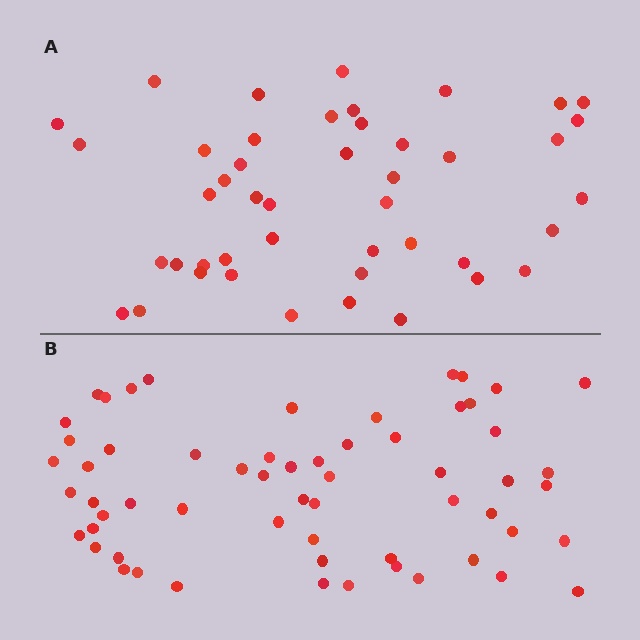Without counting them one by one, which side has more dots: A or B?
Region B (the bottom region) has more dots.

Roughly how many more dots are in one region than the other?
Region B has approximately 15 more dots than region A.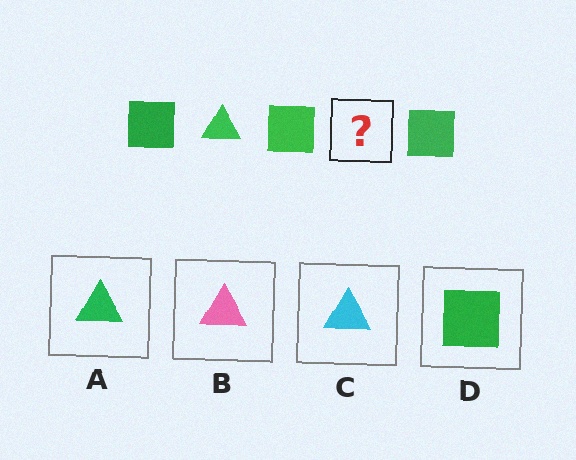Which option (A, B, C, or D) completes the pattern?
A.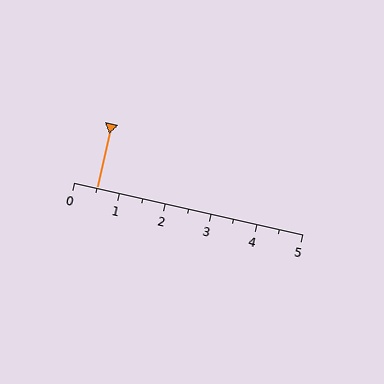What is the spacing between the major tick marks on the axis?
The major ticks are spaced 1 apart.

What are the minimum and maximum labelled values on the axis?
The axis runs from 0 to 5.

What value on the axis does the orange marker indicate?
The marker indicates approximately 0.5.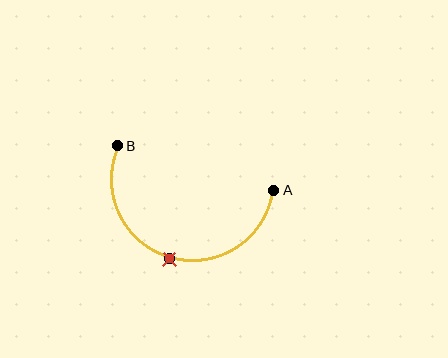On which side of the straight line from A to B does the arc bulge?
The arc bulges below the straight line connecting A and B.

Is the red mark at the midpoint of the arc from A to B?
Yes. The red mark lies on the arc at equal arc-length from both A and B — it is the arc midpoint.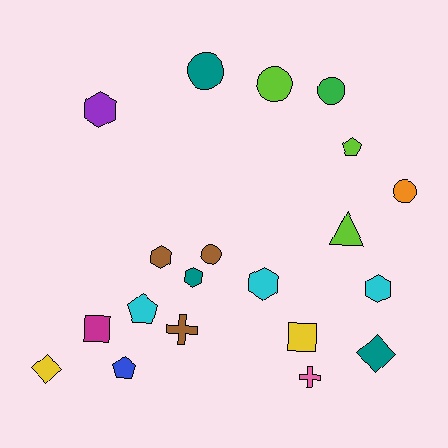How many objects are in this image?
There are 20 objects.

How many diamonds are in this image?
There are 2 diamonds.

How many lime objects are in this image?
There are 3 lime objects.